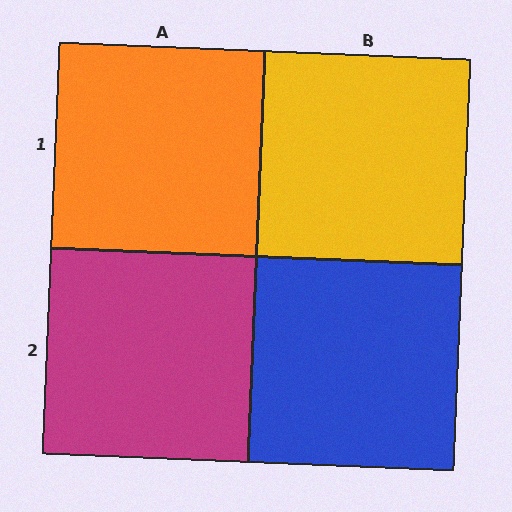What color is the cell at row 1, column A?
Orange.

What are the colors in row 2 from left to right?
Magenta, blue.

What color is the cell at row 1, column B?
Yellow.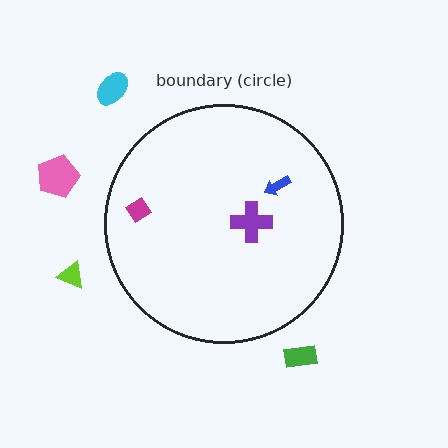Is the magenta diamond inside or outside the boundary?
Inside.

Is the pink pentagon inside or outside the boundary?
Outside.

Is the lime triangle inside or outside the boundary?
Outside.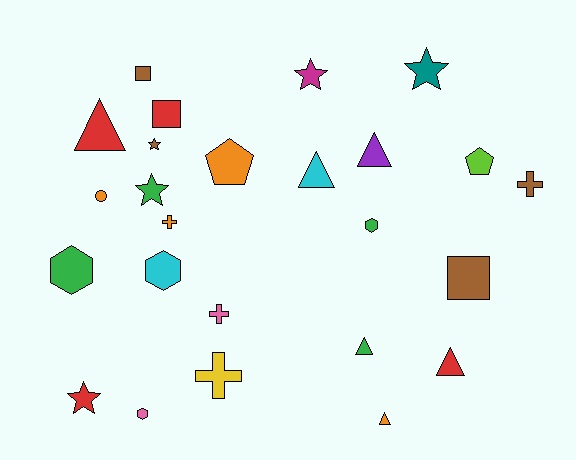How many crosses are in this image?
There are 4 crosses.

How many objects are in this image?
There are 25 objects.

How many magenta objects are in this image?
There is 1 magenta object.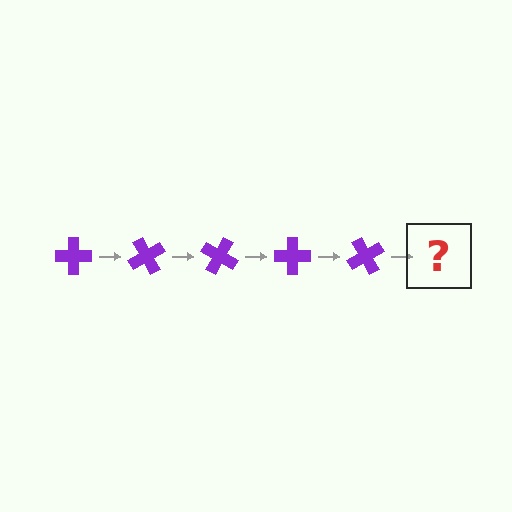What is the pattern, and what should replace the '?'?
The pattern is that the cross rotates 60 degrees each step. The '?' should be a purple cross rotated 300 degrees.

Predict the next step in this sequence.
The next step is a purple cross rotated 300 degrees.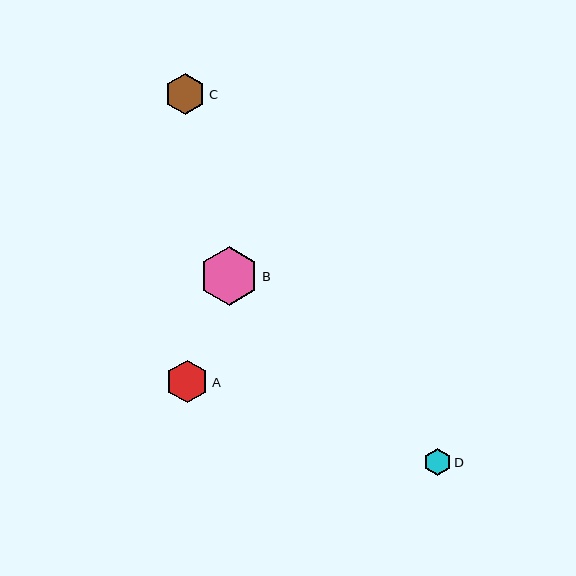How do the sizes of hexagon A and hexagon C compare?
Hexagon A and hexagon C are approximately the same size.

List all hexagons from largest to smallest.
From largest to smallest: B, A, C, D.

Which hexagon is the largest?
Hexagon B is the largest with a size of approximately 59 pixels.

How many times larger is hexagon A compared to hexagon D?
Hexagon A is approximately 1.6 times the size of hexagon D.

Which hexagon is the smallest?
Hexagon D is the smallest with a size of approximately 27 pixels.